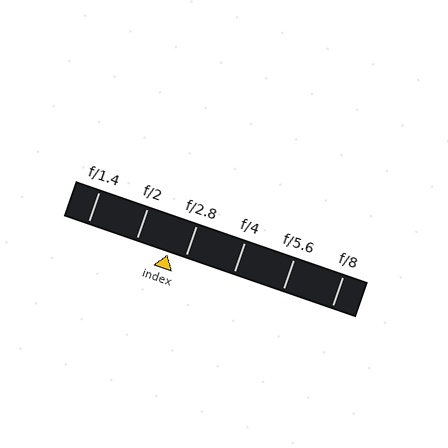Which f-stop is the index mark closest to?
The index mark is closest to f/2.8.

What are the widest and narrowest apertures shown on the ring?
The widest aperture shown is f/1.4 and the narrowest is f/8.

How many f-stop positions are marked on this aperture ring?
There are 6 f-stop positions marked.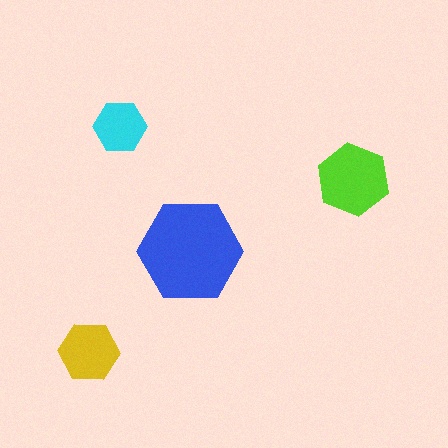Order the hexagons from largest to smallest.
the blue one, the lime one, the yellow one, the cyan one.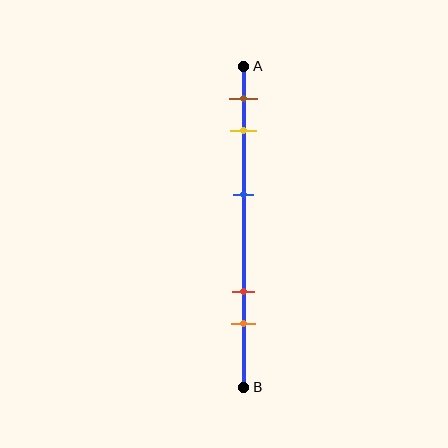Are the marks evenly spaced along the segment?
No, the marks are not evenly spaced.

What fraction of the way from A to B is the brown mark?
The brown mark is approximately 10% (0.1) of the way from A to B.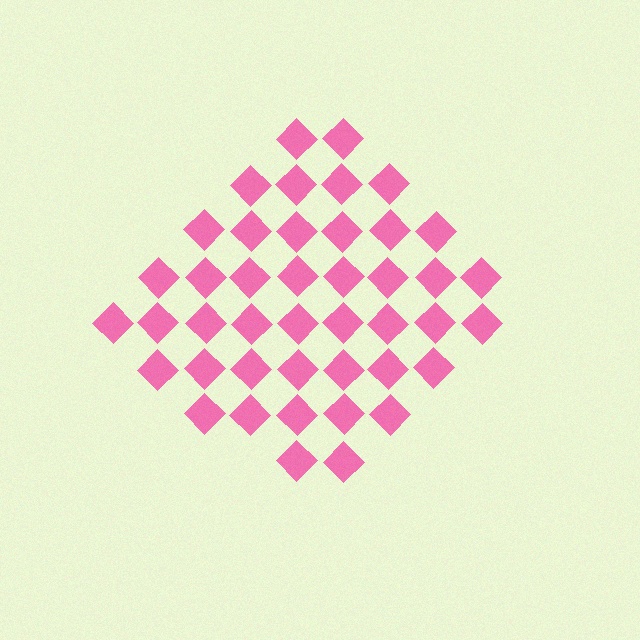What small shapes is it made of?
It is made of small diamonds.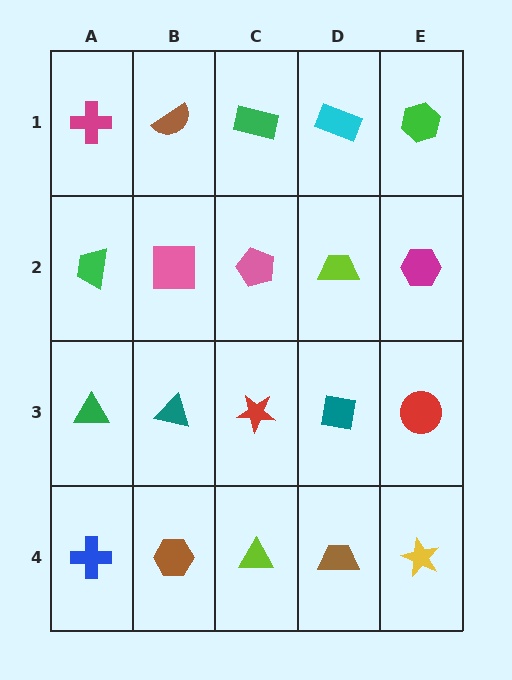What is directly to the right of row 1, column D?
A green hexagon.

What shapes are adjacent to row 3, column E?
A magenta hexagon (row 2, column E), a yellow star (row 4, column E), a teal square (row 3, column D).